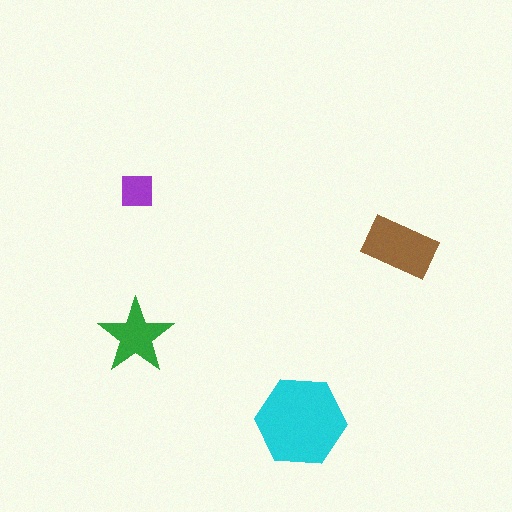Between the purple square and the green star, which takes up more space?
The green star.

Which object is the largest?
The cyan hexagon.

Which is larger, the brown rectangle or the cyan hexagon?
The cyan hexagon.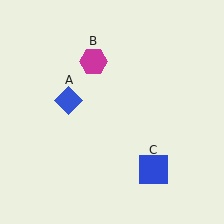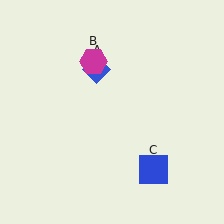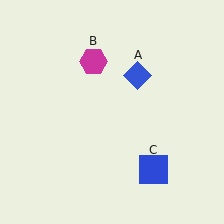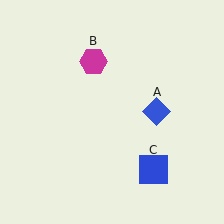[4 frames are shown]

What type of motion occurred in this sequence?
The blue diamond (object A) rotated clockwise around the center of the scene.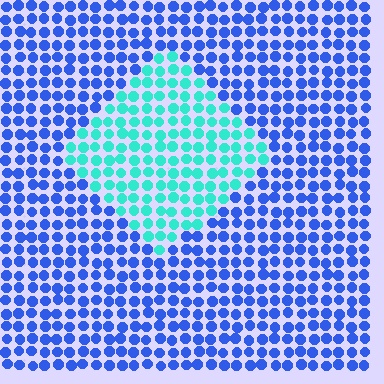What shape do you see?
I see a diamond.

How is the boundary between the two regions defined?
The boundary is defined purely by a slight shift in hue (about 56 degrees). Spacing, size, and orientation are identical on both sides.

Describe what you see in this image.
The image is filled with small blue elements in a uniform arrangement. A diamond-shaped region is visible where the elements are tinted to a slightly different hue, forming a subtle color boundary.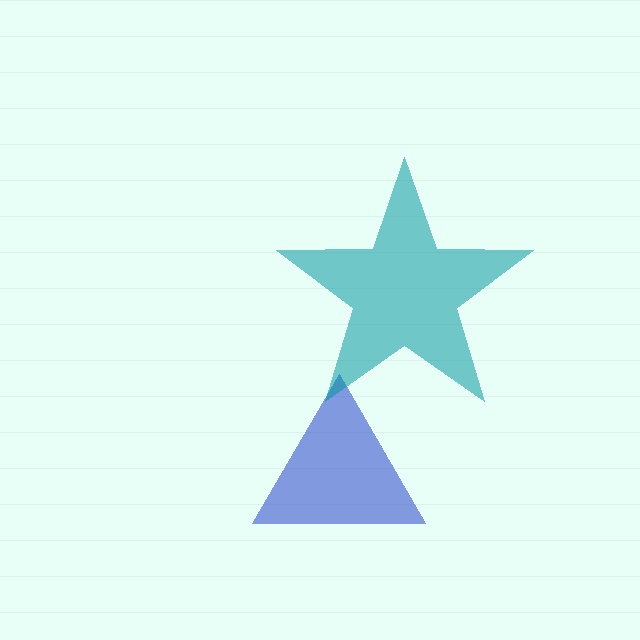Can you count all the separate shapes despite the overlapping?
Yes, there are 2 separate shapes.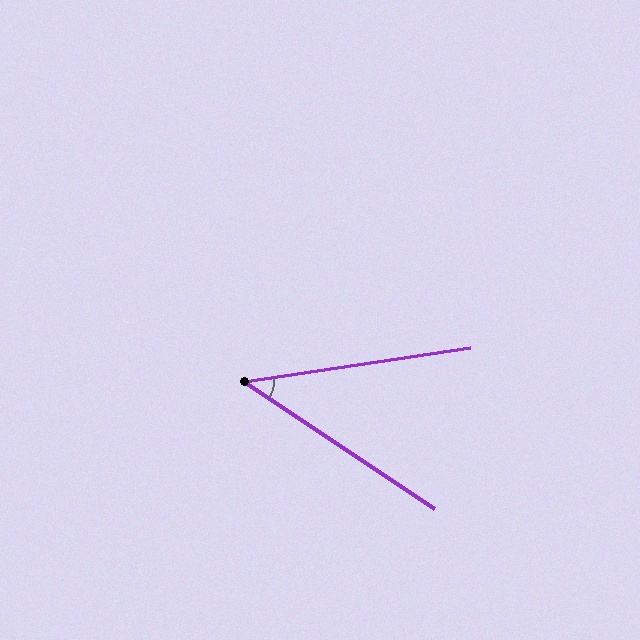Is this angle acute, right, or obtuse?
It is acute.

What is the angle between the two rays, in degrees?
Approximately 42 degrees.